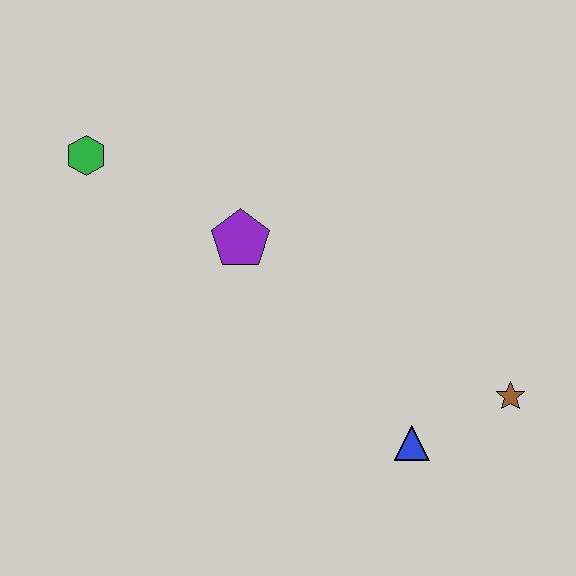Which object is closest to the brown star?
The blue triangle is closest to the brown star.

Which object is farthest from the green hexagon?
The brown star is farthest from the green hexagon.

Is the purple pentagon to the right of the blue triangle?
No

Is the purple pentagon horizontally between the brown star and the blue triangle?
No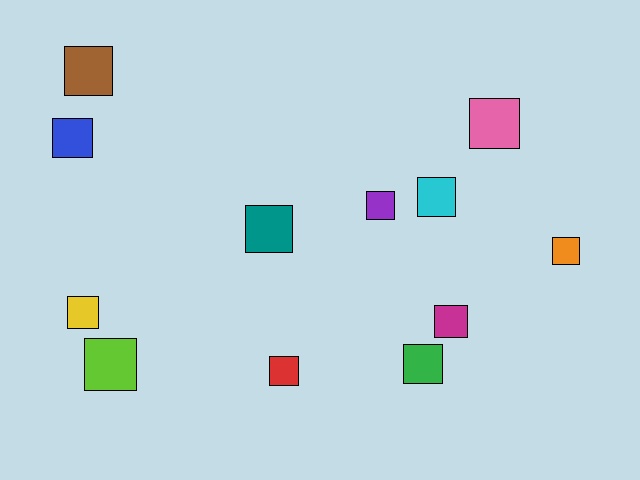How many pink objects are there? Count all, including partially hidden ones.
There is 1 pink object.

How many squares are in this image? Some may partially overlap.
There are 12 squares.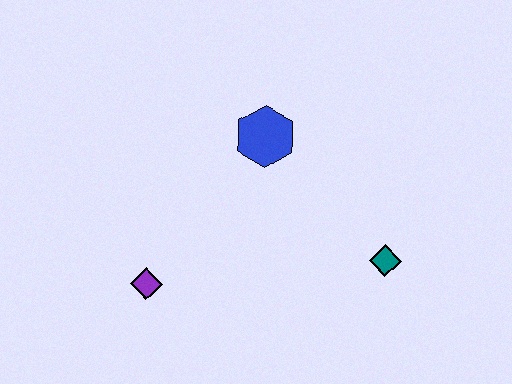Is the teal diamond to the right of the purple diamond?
Yes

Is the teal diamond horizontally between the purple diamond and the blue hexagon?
No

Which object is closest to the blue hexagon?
The teal diamond is closest to the blue hexagon.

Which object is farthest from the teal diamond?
The purple diamond is farthest from the teal diamond.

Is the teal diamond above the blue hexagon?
No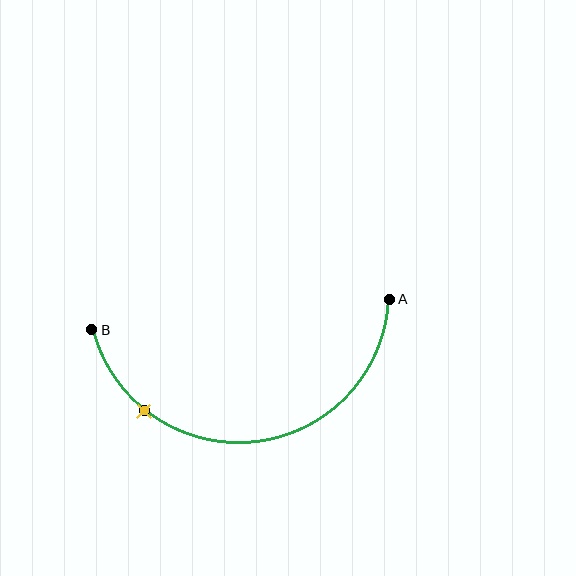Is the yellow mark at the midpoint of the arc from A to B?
No. The yellow mark lies on the arc but is closer to endpoint B. The arc midpoint would be at the point on the curve equidistant along the arc from both A and B.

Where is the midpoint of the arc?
The arc midpoint is the point on the curve farthest from the straight line joining A and B. It sits below that line.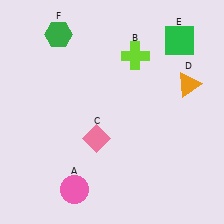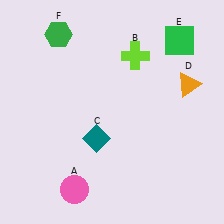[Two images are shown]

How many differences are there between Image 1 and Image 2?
There is 1 difference between the two images.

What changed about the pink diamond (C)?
In Image 1, C is pink. In Image 2, it changed to teal.